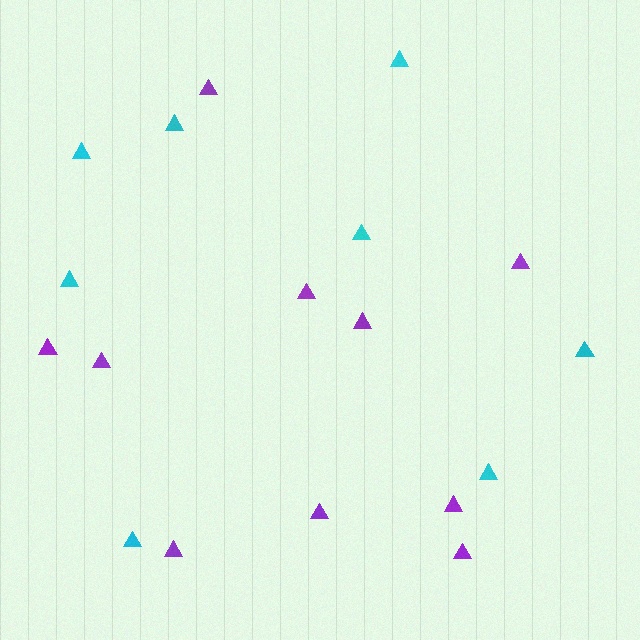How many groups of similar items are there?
There are 2 groups: one group of purple triangles (10) and one group of cyan triangles (8).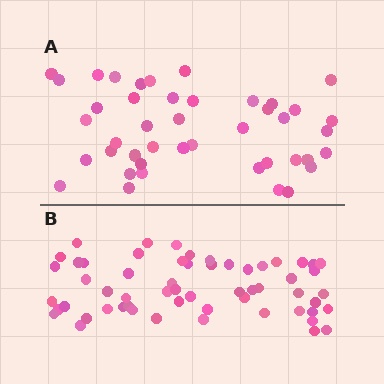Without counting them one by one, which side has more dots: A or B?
Region B (the bottom region) has more dots.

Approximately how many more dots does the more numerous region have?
Region B has approximately 15 more dots than region A.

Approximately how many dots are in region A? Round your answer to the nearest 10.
About 40 dots. (The exact count is 43, which rounds to 40.)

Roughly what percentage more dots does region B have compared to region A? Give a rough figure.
About 35% more.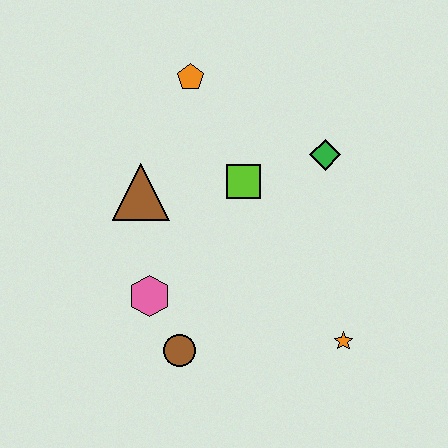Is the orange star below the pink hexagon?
Yes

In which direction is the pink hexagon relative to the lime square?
The pink hexagon is below the lime square.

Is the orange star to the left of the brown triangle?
No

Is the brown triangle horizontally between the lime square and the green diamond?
No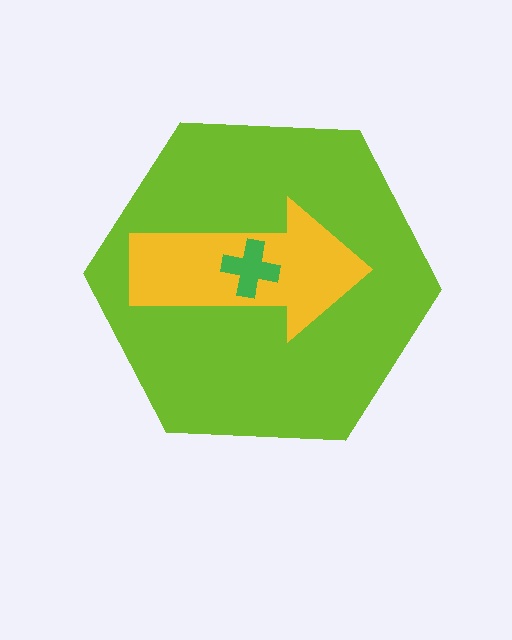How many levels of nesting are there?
3.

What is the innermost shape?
The green cross.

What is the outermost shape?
The lime hexagon.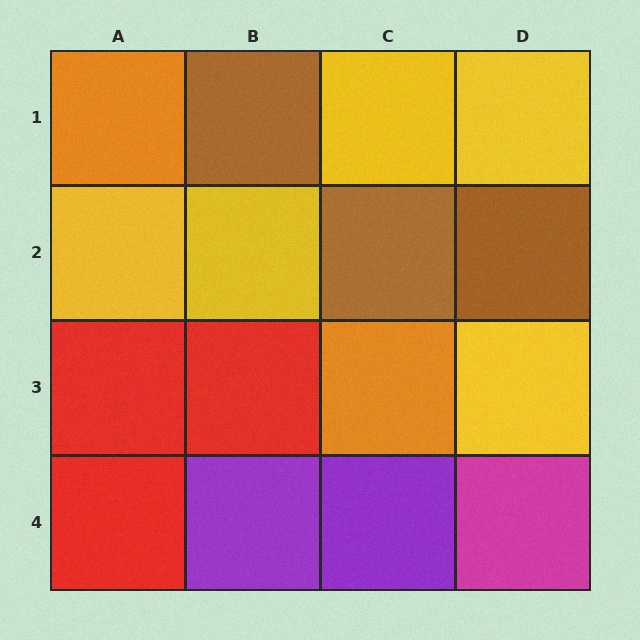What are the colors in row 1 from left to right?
Orange, brown, yellow, yellow.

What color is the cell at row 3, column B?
Red.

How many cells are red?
3 cells are red.